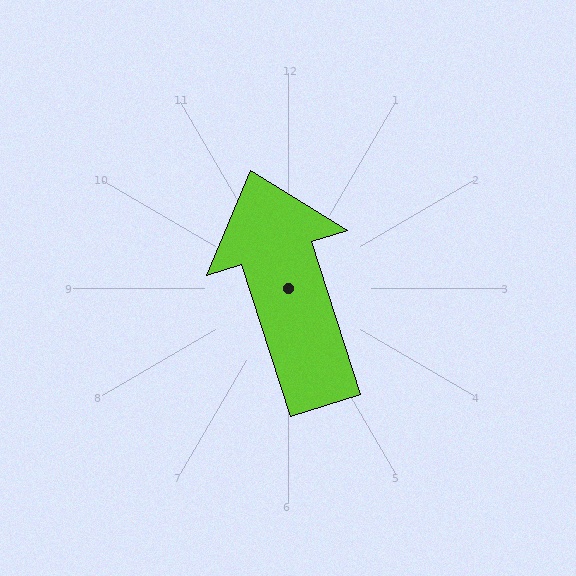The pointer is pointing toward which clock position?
Roughly 11 o'clock.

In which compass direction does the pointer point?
North.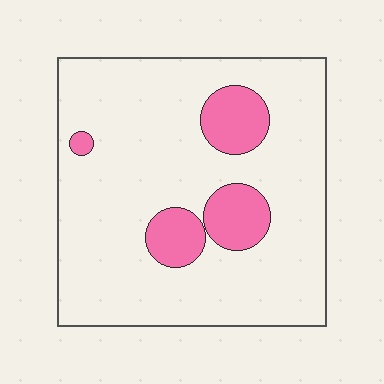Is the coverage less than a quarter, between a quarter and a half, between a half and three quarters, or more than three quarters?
Less than a quarter.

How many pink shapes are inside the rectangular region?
4.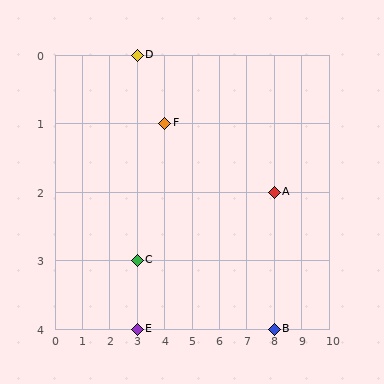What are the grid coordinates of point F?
Point F is at grid coordinates (4, 1).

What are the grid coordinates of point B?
Point B is at grid coordinates (8, 4).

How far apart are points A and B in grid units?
Points A and B are 2 rows apart.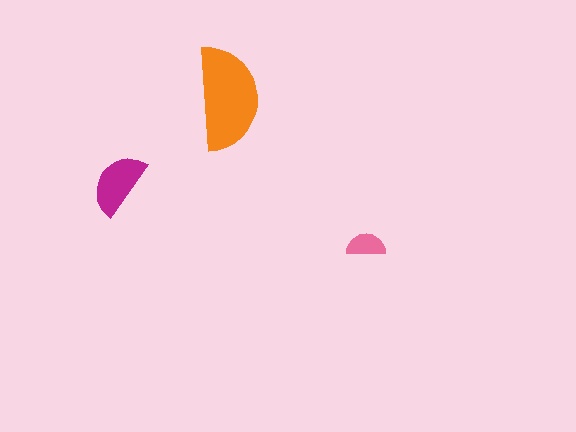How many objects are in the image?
There are 3 objects in the image.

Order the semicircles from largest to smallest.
the orange one, the magenta one, the pink one.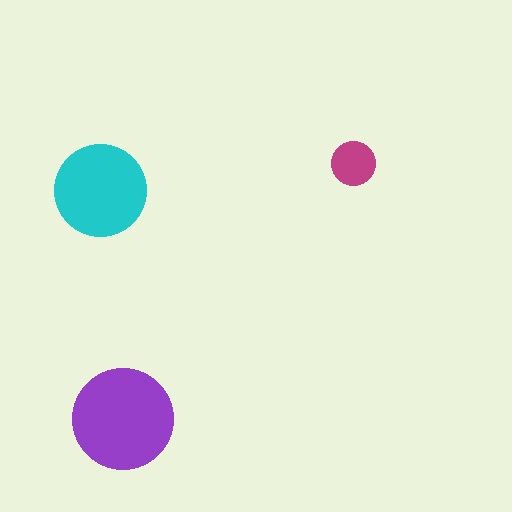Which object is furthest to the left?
The cyan circle is leftmost.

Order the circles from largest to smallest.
the purple one, the cyan one, the magenta one.